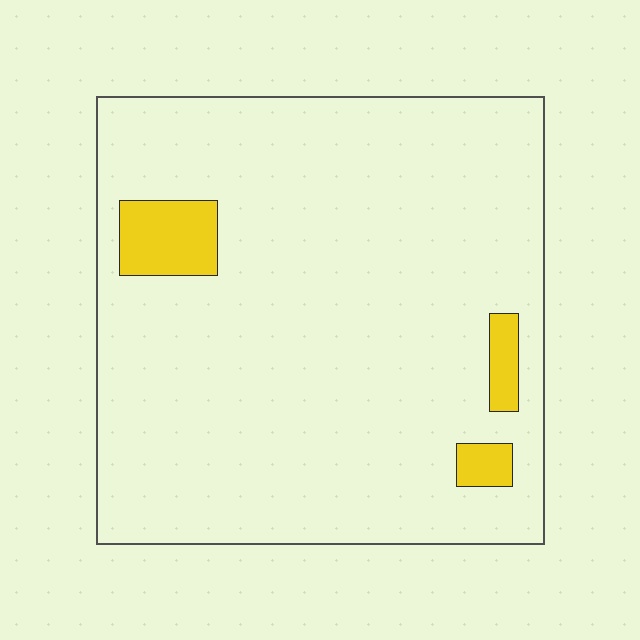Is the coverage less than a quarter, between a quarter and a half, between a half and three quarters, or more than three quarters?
Less than a quarter.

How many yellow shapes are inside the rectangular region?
3.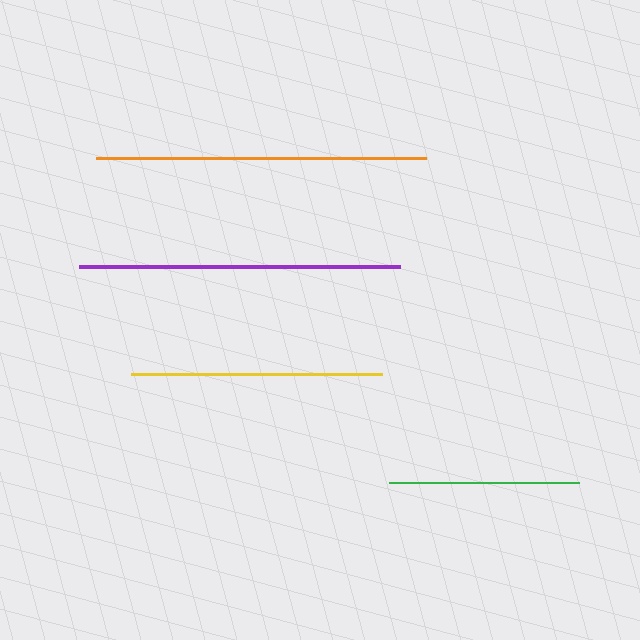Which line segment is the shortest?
The green line is the shortest at approximately 190 pixels.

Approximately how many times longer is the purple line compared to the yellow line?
The purple line is approximately 1.3 times the length of the yellow line.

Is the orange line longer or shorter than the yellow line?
The orange line is longer than the yellow line.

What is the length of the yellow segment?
The yellow segment is approximately 251 pixels long.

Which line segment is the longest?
The orange line is the longest at approximately 330 pixels.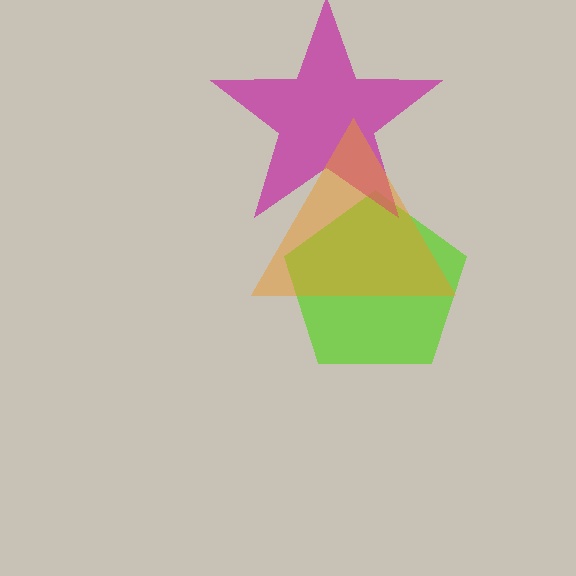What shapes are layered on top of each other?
The layered shapes are: a lime pentagon, a magenta star, an orange triangle.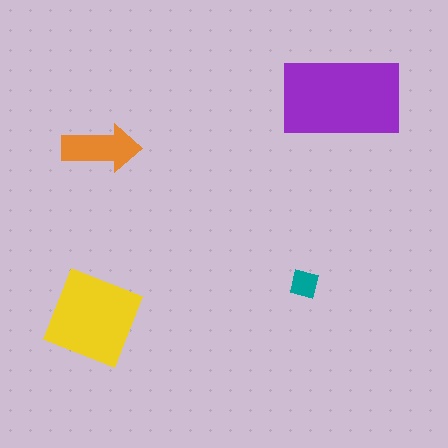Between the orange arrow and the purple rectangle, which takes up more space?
The purple rectangle.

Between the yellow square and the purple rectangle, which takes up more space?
The purple rectangle.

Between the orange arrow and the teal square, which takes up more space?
The orange arrow.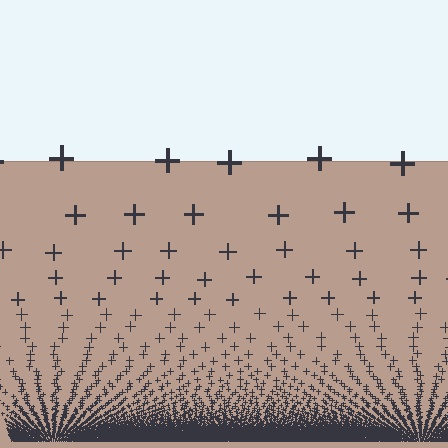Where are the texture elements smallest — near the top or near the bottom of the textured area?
Near the bottom.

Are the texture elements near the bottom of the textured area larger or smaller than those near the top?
Smaller. The gradient is inverted — elements near the bottom are smaller and denser.